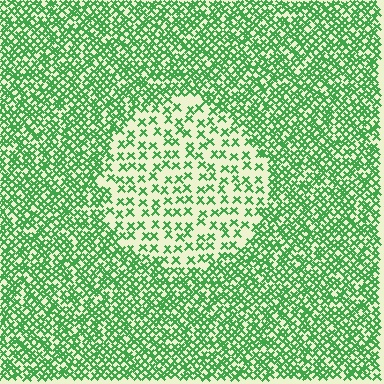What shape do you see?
I see a circle.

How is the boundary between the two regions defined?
The boundary is defined by a change in element density (approximately 2.4x ratio). All elements are the same color, size, and shape.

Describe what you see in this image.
The image contains small green elements arranged at two different densities. A circle-shaped region is visible where the elements are less densely packed than the surrounding area.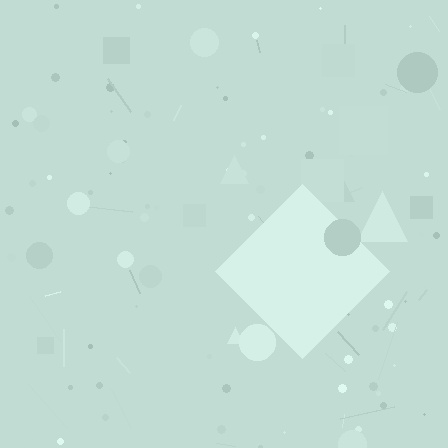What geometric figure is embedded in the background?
A diamond is embedded in the background.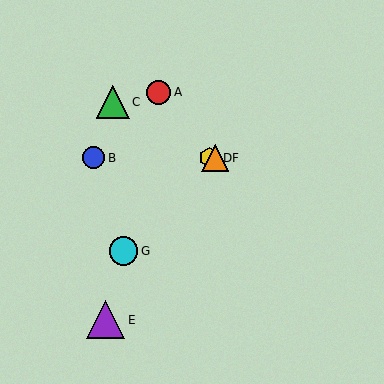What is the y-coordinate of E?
Object E is at y≈320.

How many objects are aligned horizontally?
3 objects (B, D, F) are aligned horizontally.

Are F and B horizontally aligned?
Yes, both are at y≈158.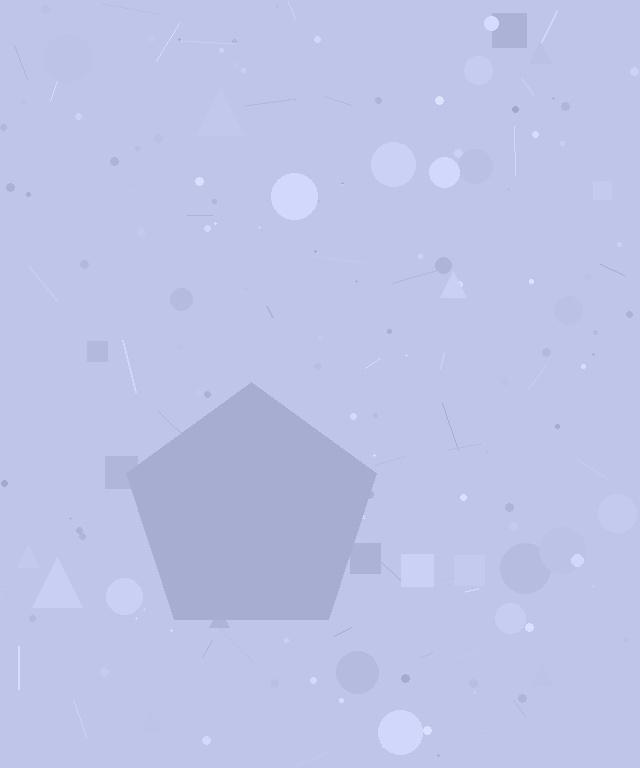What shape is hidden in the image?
A pentagon is hidden in the image.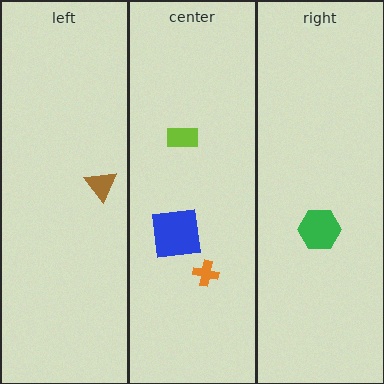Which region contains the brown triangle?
The left region.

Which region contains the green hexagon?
The right region.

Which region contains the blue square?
The center region.